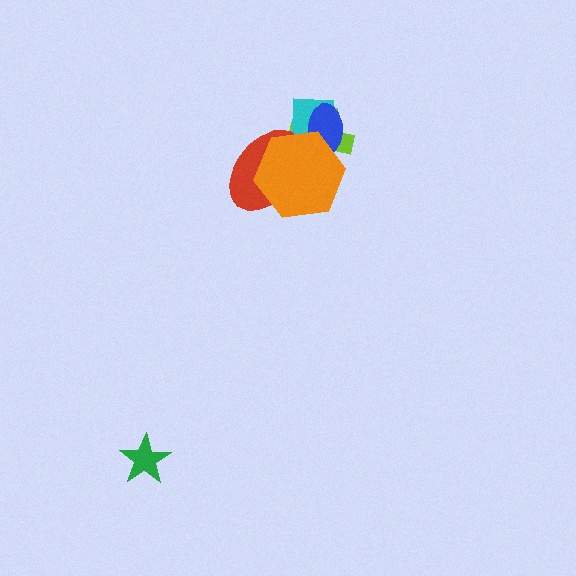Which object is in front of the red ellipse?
The orange hexagon is in front of the red ellipse.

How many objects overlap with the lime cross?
4 objects overlap with the lime cross.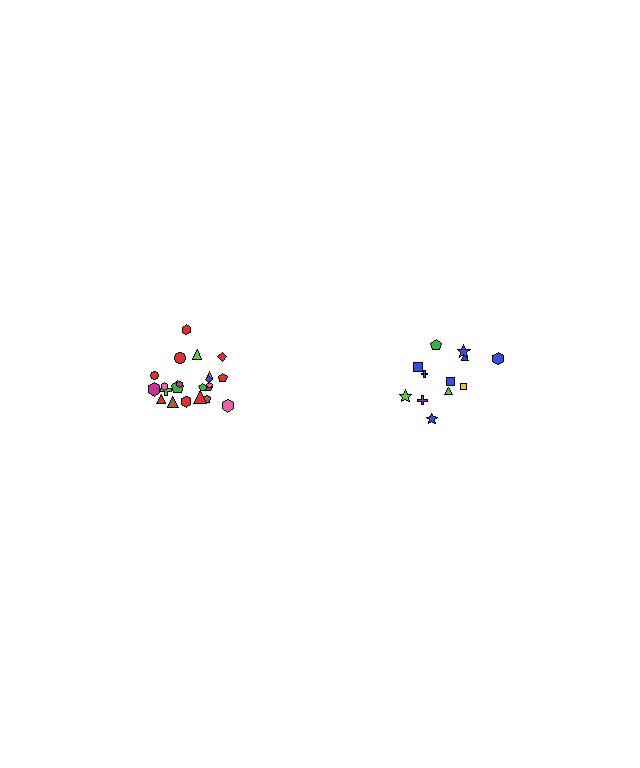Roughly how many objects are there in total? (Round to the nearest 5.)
Roughly 35 objects in total.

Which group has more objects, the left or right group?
The left group.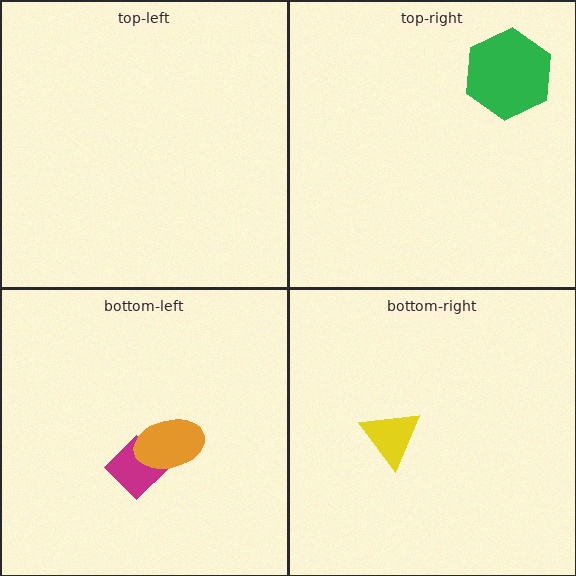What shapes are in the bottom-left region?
The magenta diamond, the orange ellipse.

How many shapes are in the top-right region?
1.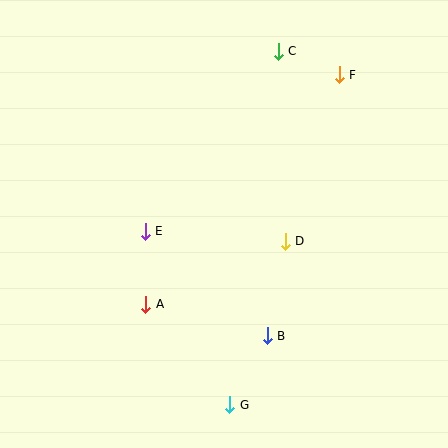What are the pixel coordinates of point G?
Point G is at (230, 405).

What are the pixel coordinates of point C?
Point C is at (278, 51).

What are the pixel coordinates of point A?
Point A is at (146, 304).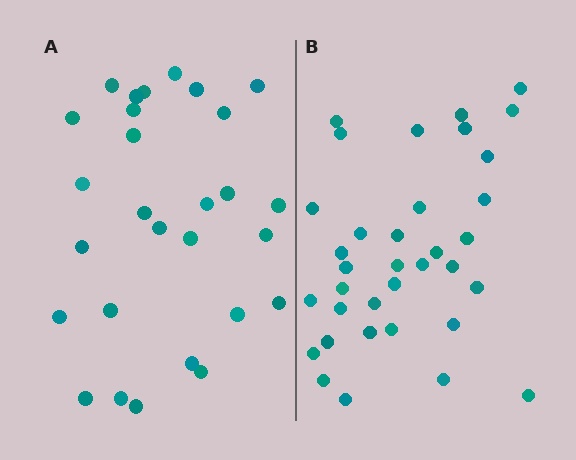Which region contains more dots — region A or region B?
Region B (the right region) has more dots.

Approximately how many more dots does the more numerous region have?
Region B has roughly 8 or so more dots than region A.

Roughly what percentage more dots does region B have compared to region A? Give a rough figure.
About 25% more.